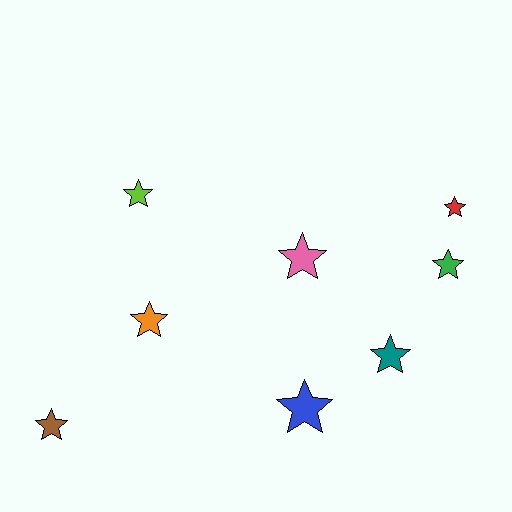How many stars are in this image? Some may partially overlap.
There are 8 stars.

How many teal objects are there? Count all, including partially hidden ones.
There is 1 teal object.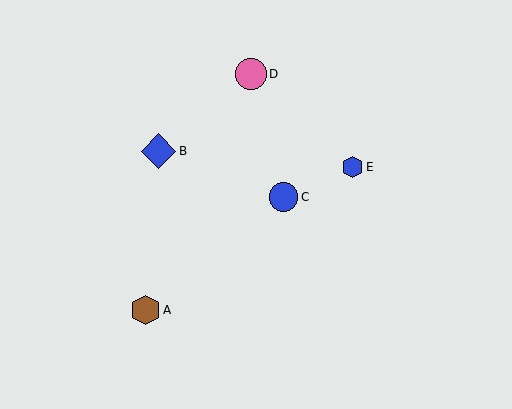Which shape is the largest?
The blue diamond (labeled B) is the largest.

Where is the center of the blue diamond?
The center of the blue diamond is at (159, 151).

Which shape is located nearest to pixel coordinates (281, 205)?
The blue circle (labeled C) at (284, 197) is nearest to that location.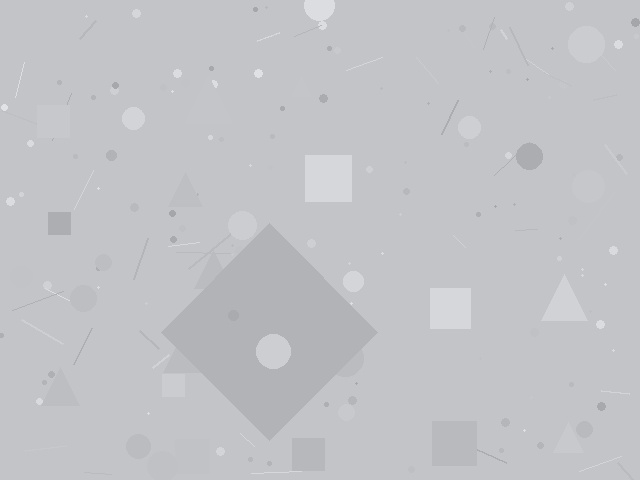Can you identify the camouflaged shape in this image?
The camouflaged shape is a diamond.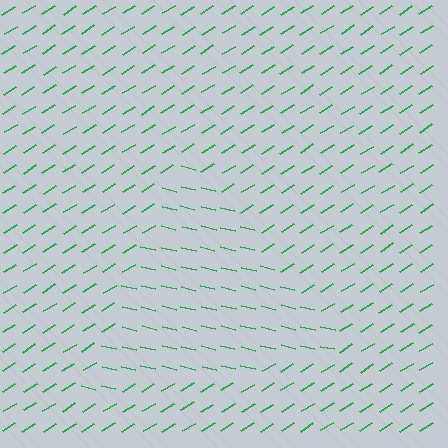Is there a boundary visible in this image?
Yes, there is a texture boundary formed by a change in line orientation.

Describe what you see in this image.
The image is filled with small green line segments. A triangle region in the image has lines oriented differently from the surrounding lines, creating a visible texture boundary.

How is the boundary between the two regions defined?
The boundary is defined purely by a change in line orientation (approximately 45 degrees difference). All lines are the same color and thickness.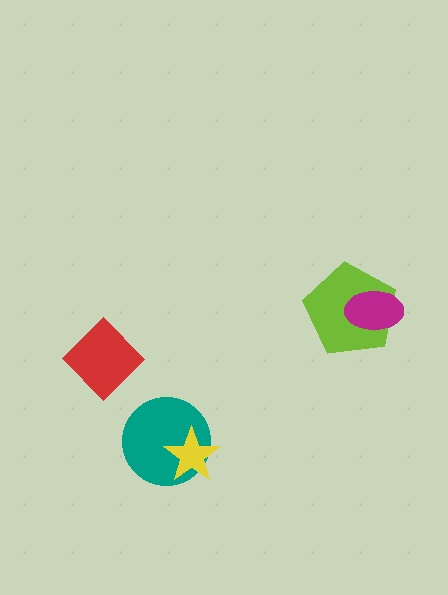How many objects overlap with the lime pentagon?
1 object overlaps with the lime pentagon.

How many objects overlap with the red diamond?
0 objects overlap with the red diamond.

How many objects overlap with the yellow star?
1 object overlaps with the yellow star.